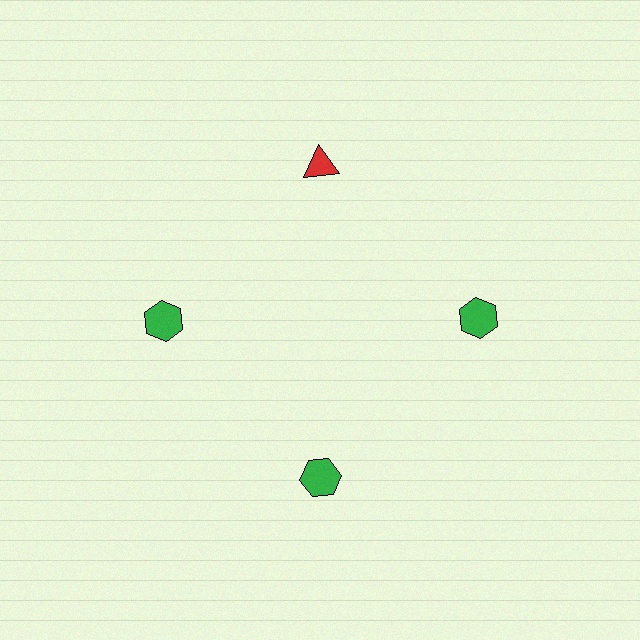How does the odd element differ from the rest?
It differs in both color (red instead of green) and shape (triangle instead of hexagon).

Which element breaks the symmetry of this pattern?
The red triangle at roughly the 12 o'clock position breaks the symmetry. All other shapes are green hexagons.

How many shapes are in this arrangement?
There are 4 shapes arranged in a ring pattern.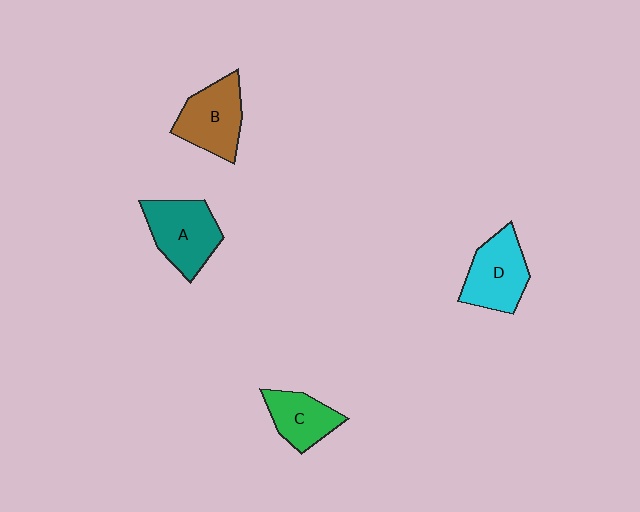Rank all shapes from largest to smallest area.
From largest to smallest: A (teal), B (brown), D (cyan), C (green).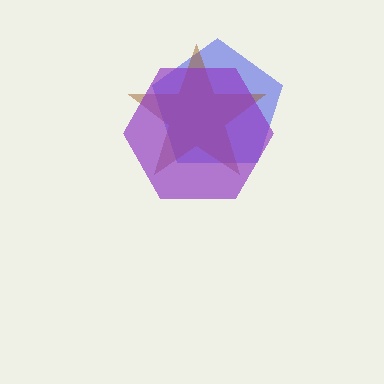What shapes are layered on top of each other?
The layered shapes are: a blue pentagon, a brown star, a purple hexagon.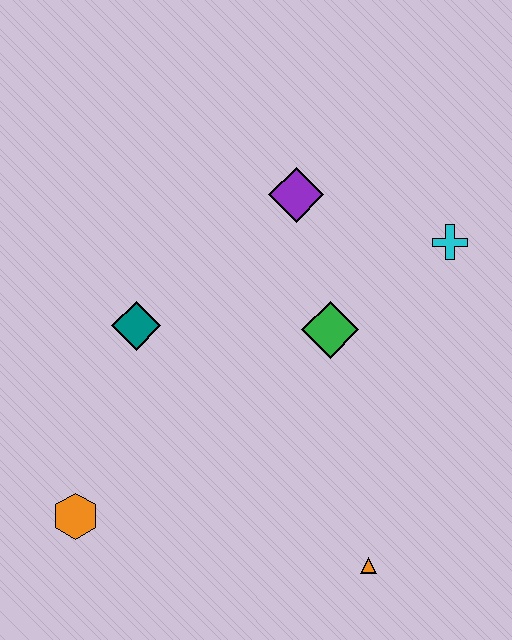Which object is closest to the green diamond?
The purple diamond is closest to the green diamond.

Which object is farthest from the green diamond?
The orange hexagon is farthest from the green diamond.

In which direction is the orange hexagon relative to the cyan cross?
The orange hexagon is to the left of the cyan cross.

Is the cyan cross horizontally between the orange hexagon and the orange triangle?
No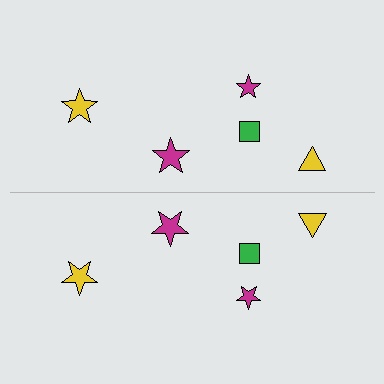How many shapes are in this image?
There are 10 shapes in this image.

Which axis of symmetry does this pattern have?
The pattern has a horizontal axis of symmetry running through the center of the image.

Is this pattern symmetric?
Yes, this pattern has bilateral (reflection) symmetry.